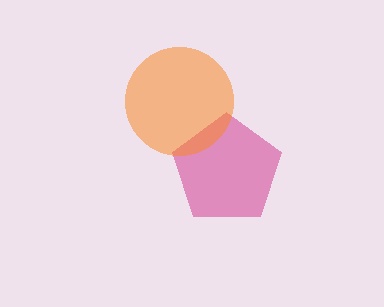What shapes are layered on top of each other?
The layered shapes are: a magenta pentagon, an orange circle.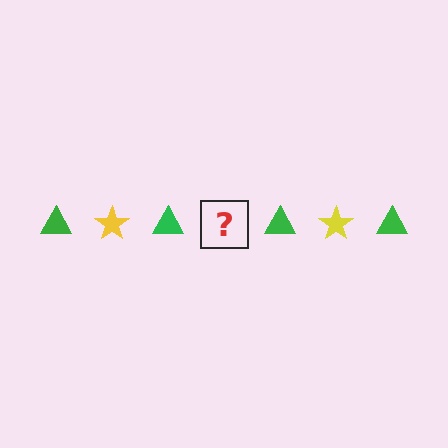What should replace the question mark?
The question mark should be replaced with a yellow star.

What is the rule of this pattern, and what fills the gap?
The rule is that the pattern alternates between green triangle and yellow star. The gap should be filled with a yellow star.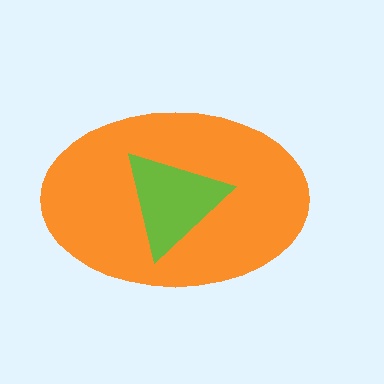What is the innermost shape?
The lime triangle.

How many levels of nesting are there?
2.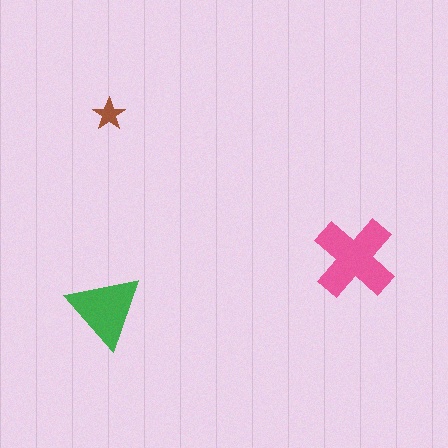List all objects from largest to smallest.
The pink cross, the green triangle, the brown star.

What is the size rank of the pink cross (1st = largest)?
1st.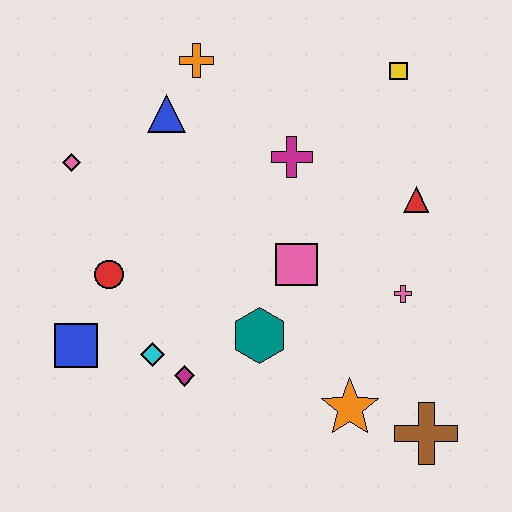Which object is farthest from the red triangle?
The blue square is farthest from the red triangle.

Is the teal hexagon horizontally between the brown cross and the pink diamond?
Yes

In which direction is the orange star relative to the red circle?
The orange star is to the right of the red circle.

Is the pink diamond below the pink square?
No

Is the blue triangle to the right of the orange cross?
No